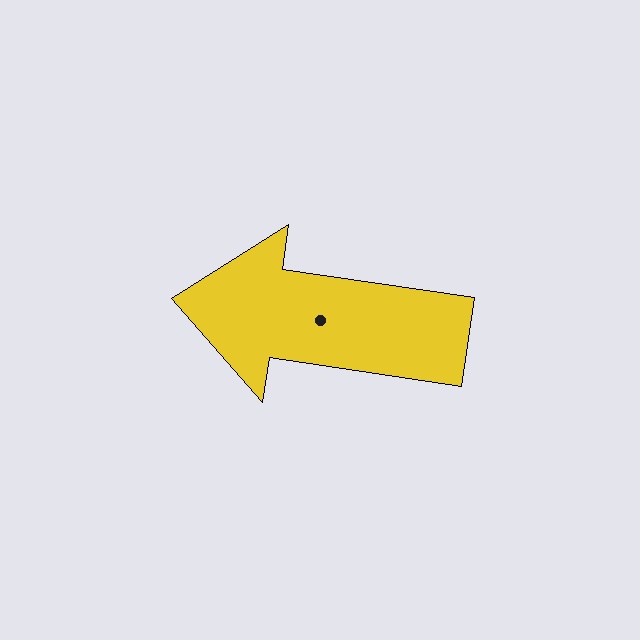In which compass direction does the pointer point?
West.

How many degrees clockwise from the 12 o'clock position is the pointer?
Approximately 278 degrees.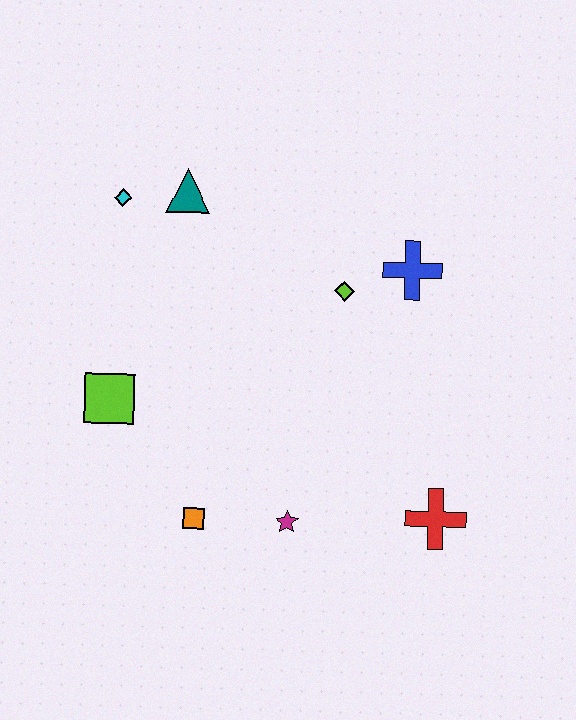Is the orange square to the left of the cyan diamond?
No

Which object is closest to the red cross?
The magenta star is closest to the red cross.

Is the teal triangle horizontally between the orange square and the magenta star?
No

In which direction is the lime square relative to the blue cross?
The lime square is to the left of the blue cross.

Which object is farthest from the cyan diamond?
The red cross is farthest from the cyan diamond.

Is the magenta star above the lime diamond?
No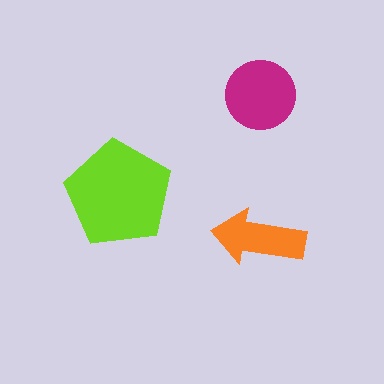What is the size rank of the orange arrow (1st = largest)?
3rd.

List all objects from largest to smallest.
The lime pentagon, the magenta circle, the orange arrow.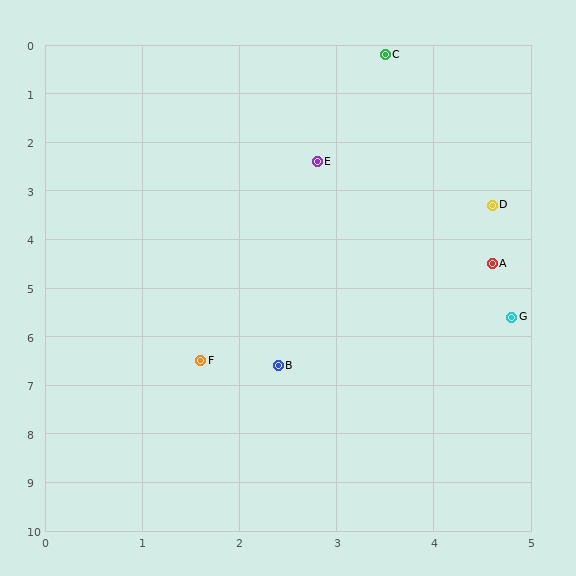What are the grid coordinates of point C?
Point C is at approximately (3.5, 0.2).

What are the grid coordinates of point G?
Point G is at approximately (4.8, 5.6).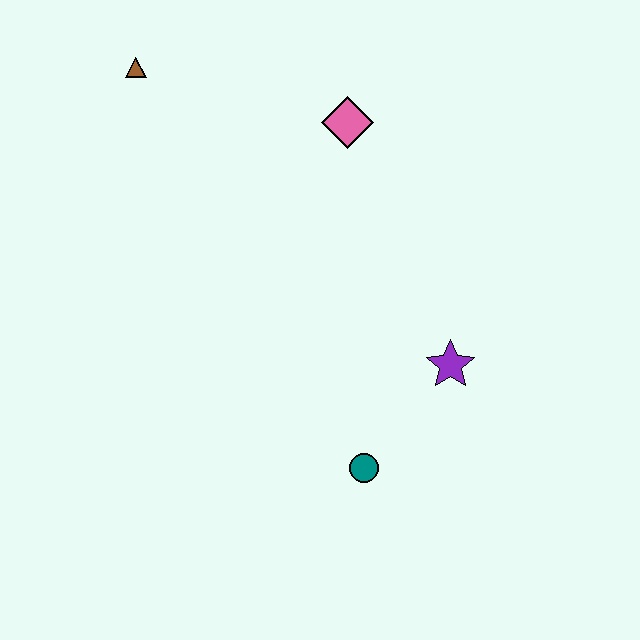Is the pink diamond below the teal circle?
No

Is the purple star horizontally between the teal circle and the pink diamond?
No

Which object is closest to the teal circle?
The purple star is closest to the teal circle.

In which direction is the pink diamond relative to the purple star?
The pink diamond is above the purple star.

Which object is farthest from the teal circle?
The brown triangle is farthest from the teal circle.